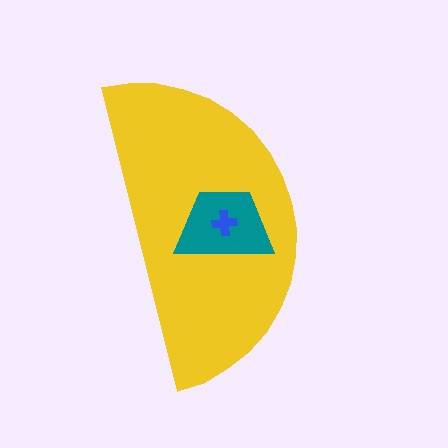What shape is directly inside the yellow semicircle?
The teal trapezoid.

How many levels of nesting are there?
3.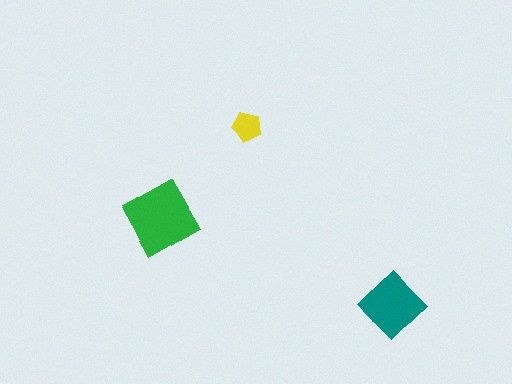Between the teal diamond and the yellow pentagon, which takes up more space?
The teal diamond.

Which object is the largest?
The green square.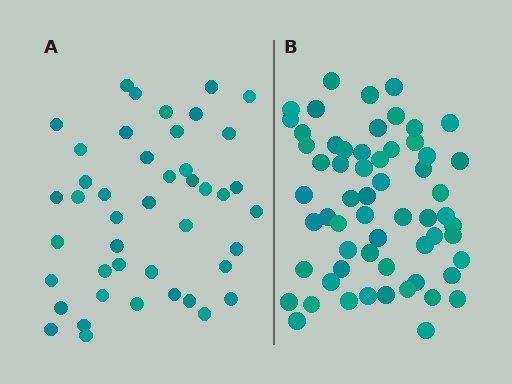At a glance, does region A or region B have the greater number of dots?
Region B (the right region) has more dots.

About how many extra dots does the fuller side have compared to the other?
Region B has approximately 15 more dots than region A.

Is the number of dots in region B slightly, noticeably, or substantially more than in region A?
Region B has noticeably more, but not dramatically so. The ratio is roughly 1.4 to 1.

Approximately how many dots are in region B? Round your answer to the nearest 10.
About 60 dots.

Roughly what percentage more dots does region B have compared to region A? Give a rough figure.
About 35% more.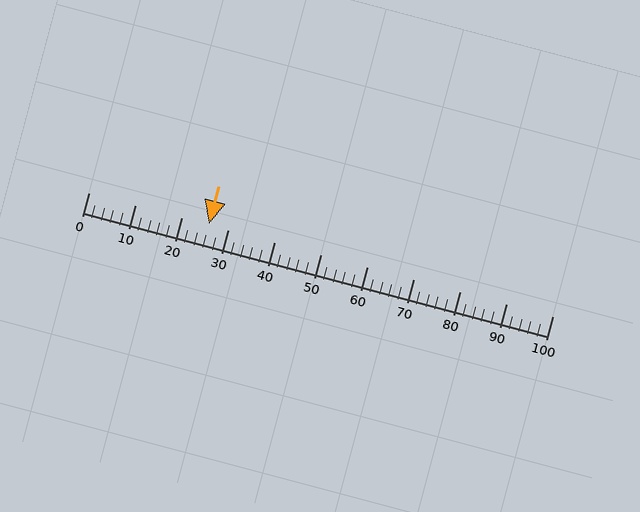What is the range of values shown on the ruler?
The ruler shows values from 0 to 100.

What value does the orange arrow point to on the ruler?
The orange arrow points to approximately 26.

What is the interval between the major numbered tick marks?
The major tick marks are spaced 10 units apart.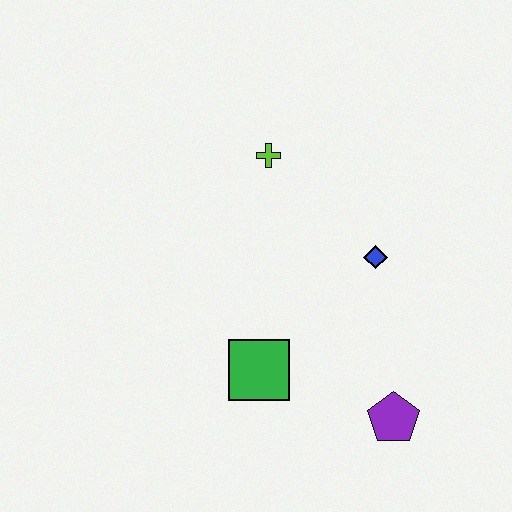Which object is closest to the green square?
The purple pentagon is closest to the green square.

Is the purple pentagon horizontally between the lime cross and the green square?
No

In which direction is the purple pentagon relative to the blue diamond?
The purple pentagon is below the blue diamond.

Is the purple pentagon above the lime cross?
No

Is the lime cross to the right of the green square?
Yes